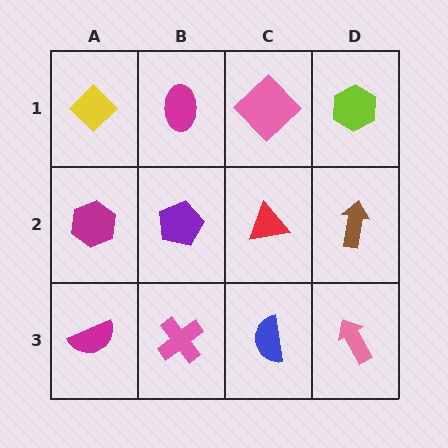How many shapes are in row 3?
4 shapes.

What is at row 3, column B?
A pink cross.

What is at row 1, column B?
A magenta ellipse.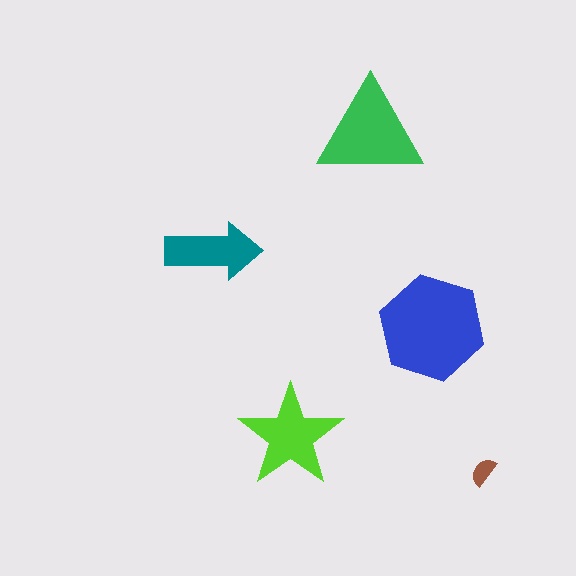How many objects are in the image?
There are 5 objects in the image.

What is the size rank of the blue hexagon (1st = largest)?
1st.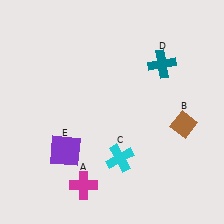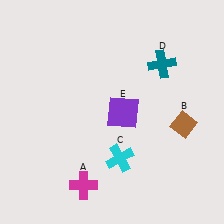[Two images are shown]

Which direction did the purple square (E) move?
The purple square (E) moved right.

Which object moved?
The purple square (E) moved right.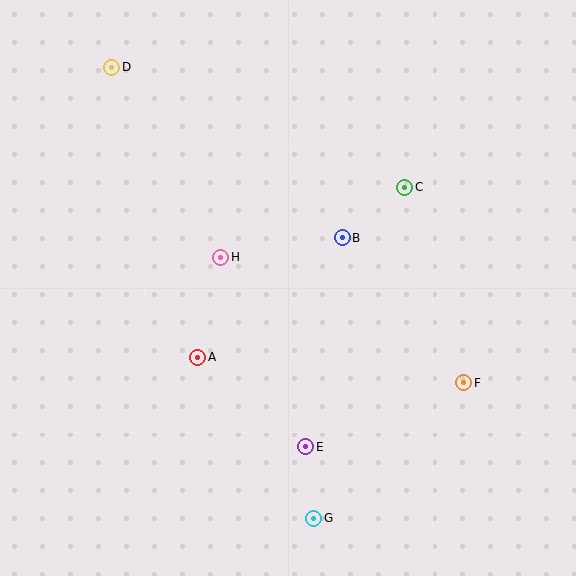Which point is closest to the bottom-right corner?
Point F is closest to the bottom-right corner.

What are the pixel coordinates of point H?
Point H is at (221, 257).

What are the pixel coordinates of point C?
Point C is at (404, 187).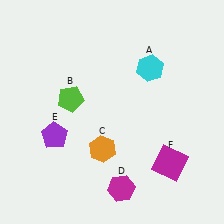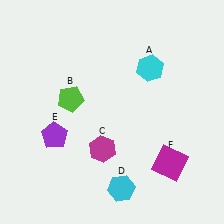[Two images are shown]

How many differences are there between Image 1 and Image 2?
There are 2 differences between the two images.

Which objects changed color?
C changed from orange to magenta. D changed from magenta to cyan.